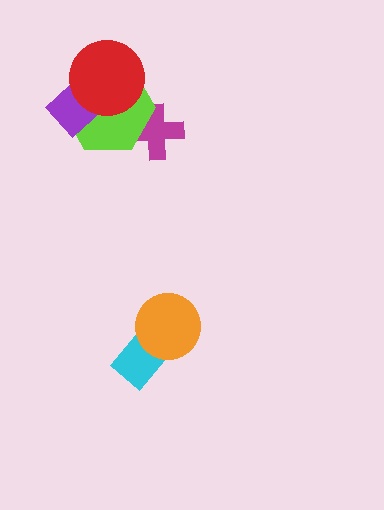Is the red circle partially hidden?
No, no other shape covers it.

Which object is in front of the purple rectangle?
The red circle is in front of the purple rectangle.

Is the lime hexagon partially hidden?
Yes, it is partially covered by another shape.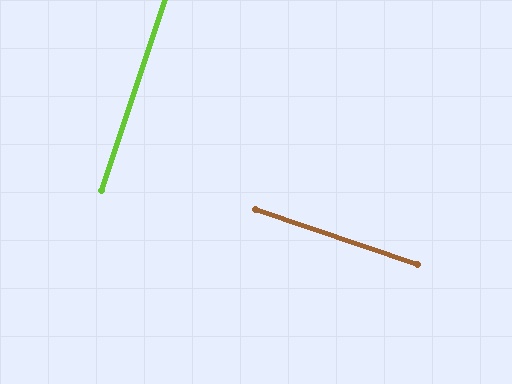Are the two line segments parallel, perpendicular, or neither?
Perpendicular — they meet at approximately 90°.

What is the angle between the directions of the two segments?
Approximately 90 degrees.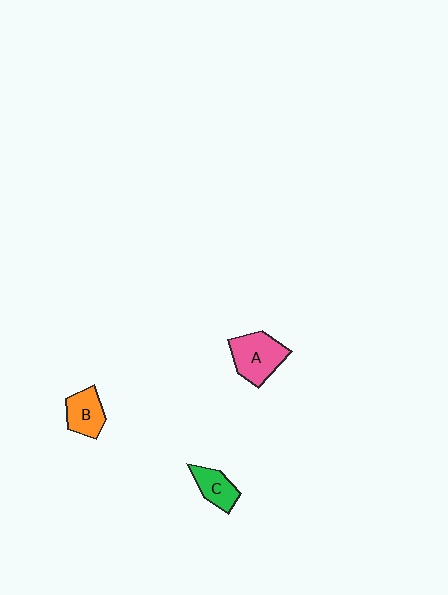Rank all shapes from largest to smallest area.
From largest to smallest: A (pink), B (orange), C (green).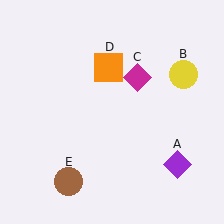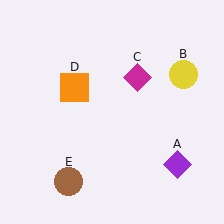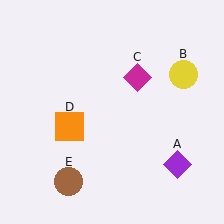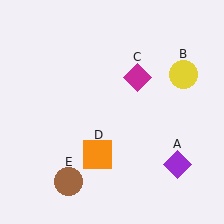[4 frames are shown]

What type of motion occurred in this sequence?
The orange square (object D) rotated counterclockwise around the center of the scene.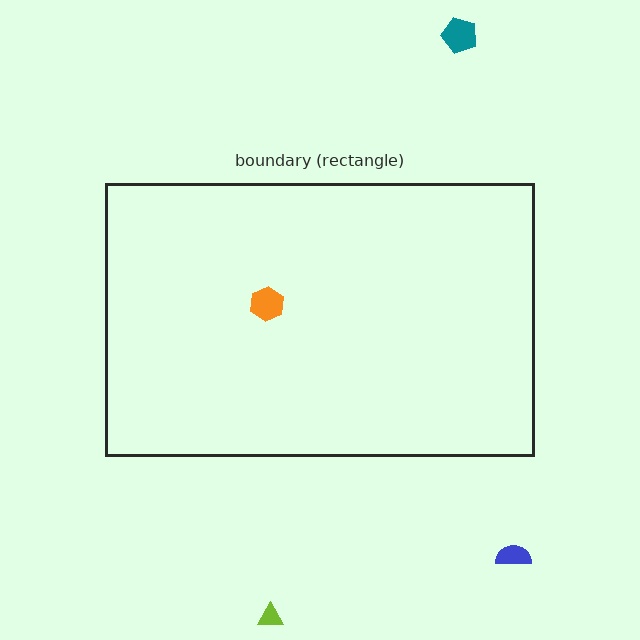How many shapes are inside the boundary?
1 inside, 3 outside.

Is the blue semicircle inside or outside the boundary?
Outside.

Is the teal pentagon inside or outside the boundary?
Outside.